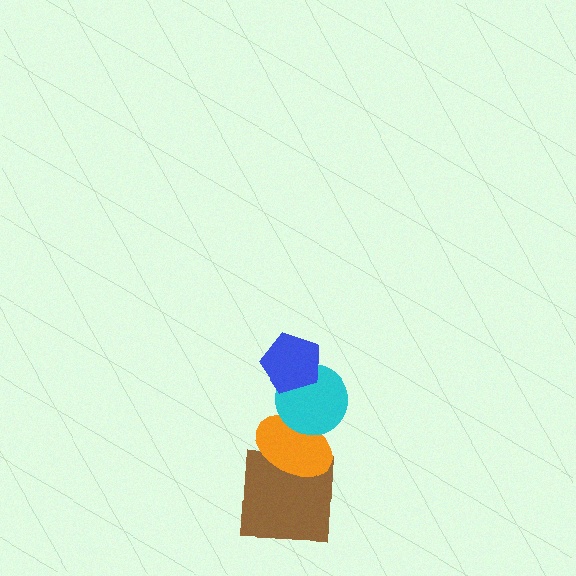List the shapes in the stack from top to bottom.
From top to bottom: the blue pentagon, the cyan circle, the orange ellipse, the brown square.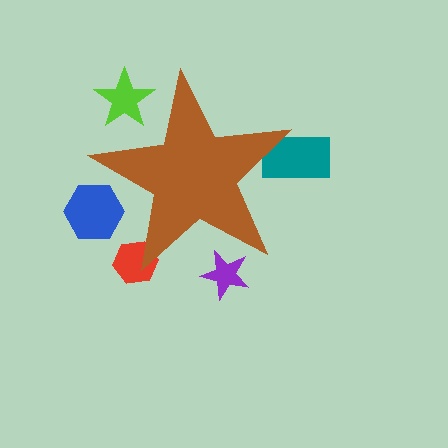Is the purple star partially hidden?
Yes, the purple star is partially hidden behind the brown star.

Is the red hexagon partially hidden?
Yes, the red hexagon is partially hidden behind the brown star.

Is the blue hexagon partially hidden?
Yes, the blue hexagon is partially hidden behind the brown star.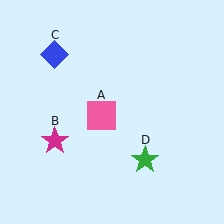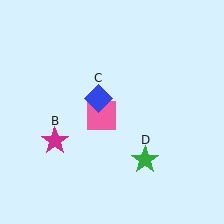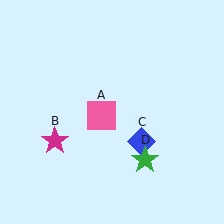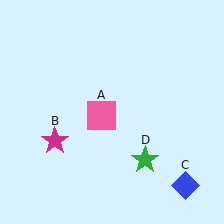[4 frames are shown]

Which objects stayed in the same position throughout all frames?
Pink square (object A) and magenta star (object B) and green star (object D) remained stationary.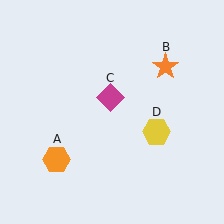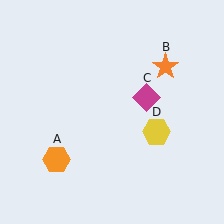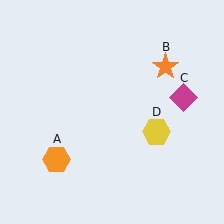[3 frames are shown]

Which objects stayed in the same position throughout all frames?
Orange hexagon (object A) and orange star (object B) and yellow hexagon (object D) remained stationary.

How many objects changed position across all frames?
1 object changed position: magenta diamond (object C).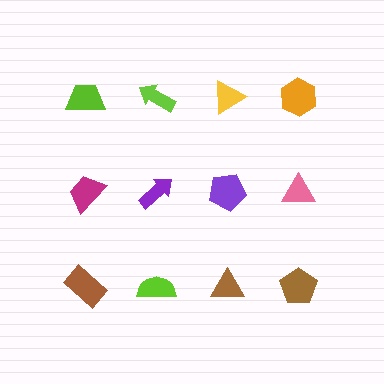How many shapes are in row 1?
4 shapes.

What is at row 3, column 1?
A brown rectangle.